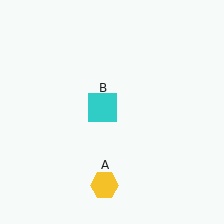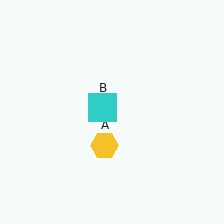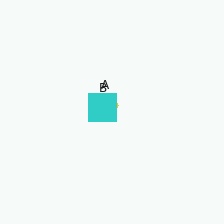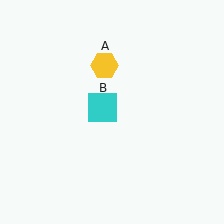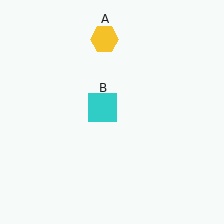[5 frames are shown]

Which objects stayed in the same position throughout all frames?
Cyan square (object B) remained stationary.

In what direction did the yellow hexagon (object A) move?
The yellow hexagon (object A) moved up.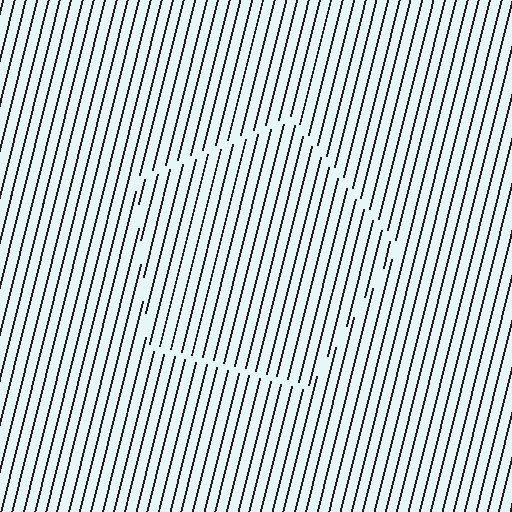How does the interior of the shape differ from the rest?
The interior of the shape contains the same grating, shifted by half a period — the contour is defined by the phase discontinuity where line-ends from the inner and outer gratings abut.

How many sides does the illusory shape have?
5 sides — the line-ends trace a pentagon.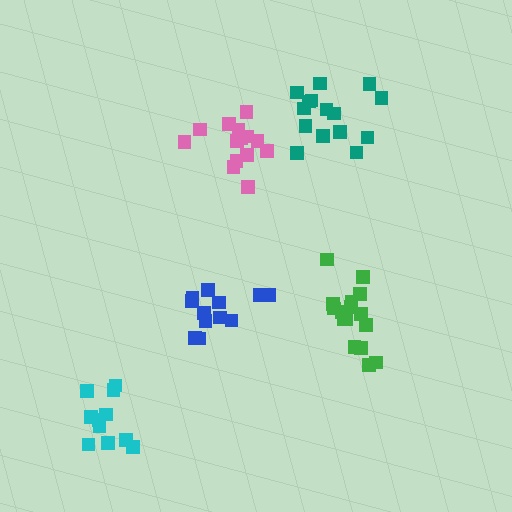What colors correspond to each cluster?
The clusters are colored: teal, green, cyan, pink, blue.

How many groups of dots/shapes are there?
There are 5 groups.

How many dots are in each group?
Group 1: 15 dots, Group 2: 16 dots, Group 3: 11 dots, Group 4: 14 dots, Group 5: 12 dots (68 total).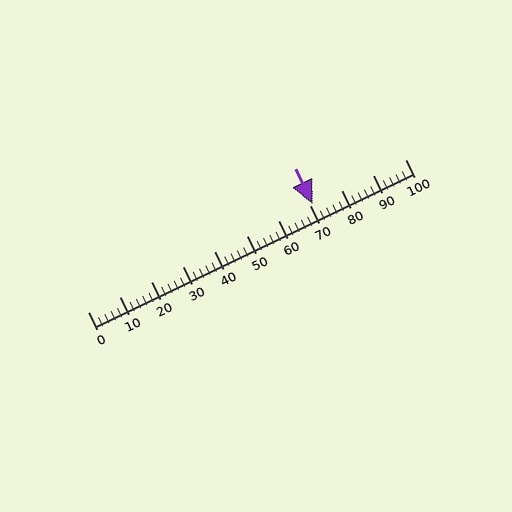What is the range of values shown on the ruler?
The ruler shows values from 0 to 100.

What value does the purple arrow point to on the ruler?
The purple arrow points to approximately 71.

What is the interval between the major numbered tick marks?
The major tick marks are spaced 10 units apart.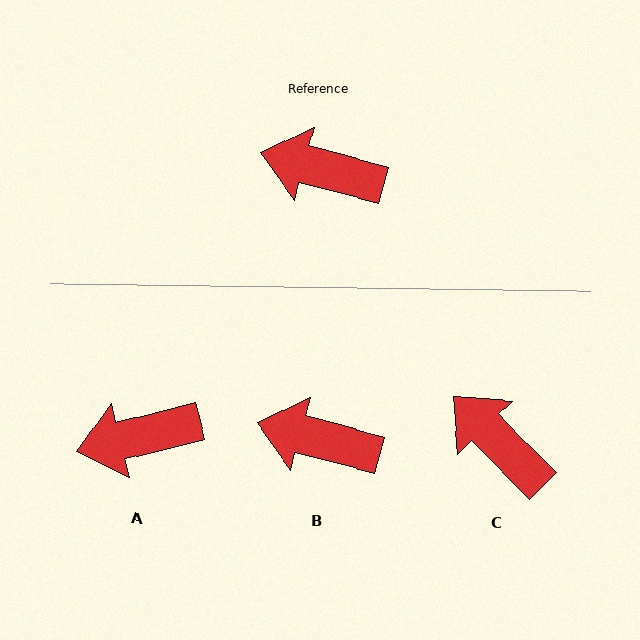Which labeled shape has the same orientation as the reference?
B.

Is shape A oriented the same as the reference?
No, it is off by about 29 degrees.